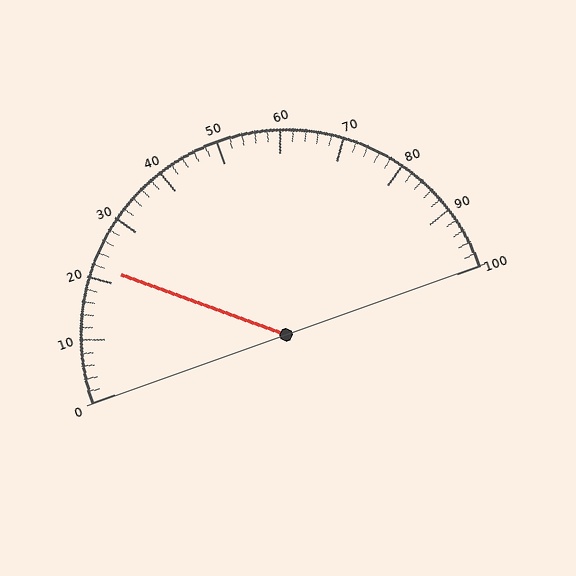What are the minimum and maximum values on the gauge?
The gauge ranges from 0 to 100.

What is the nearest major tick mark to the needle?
The nearest major tick mark is 20.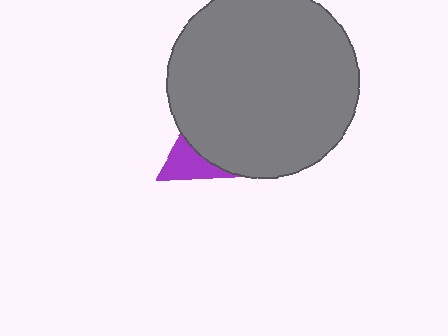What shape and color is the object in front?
The object in front is a gray circle.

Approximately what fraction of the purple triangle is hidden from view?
Roughly 67% of the purple triangle is hidden behind the gray circle.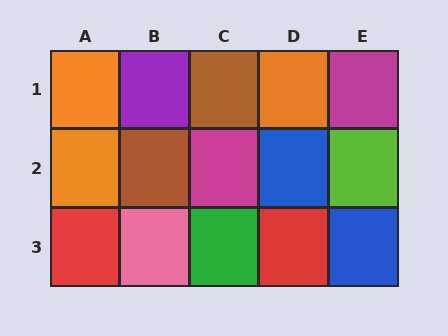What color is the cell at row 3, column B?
Pink.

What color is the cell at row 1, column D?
Orange.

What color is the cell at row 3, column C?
Green.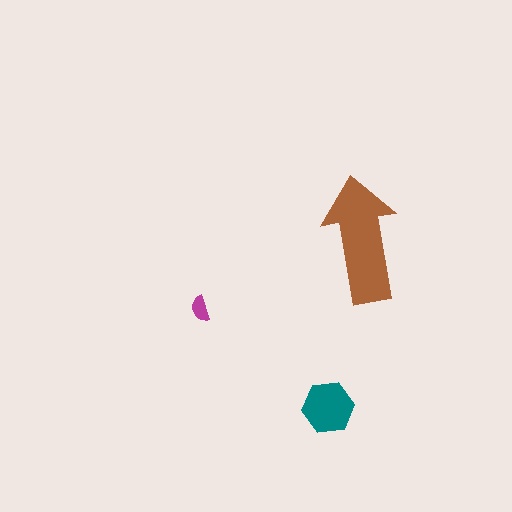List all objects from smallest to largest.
The magenta semicircle, the teal hexagon, the brown arrow.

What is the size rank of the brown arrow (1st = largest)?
1st.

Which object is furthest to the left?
The magenta semicircle is leftmost.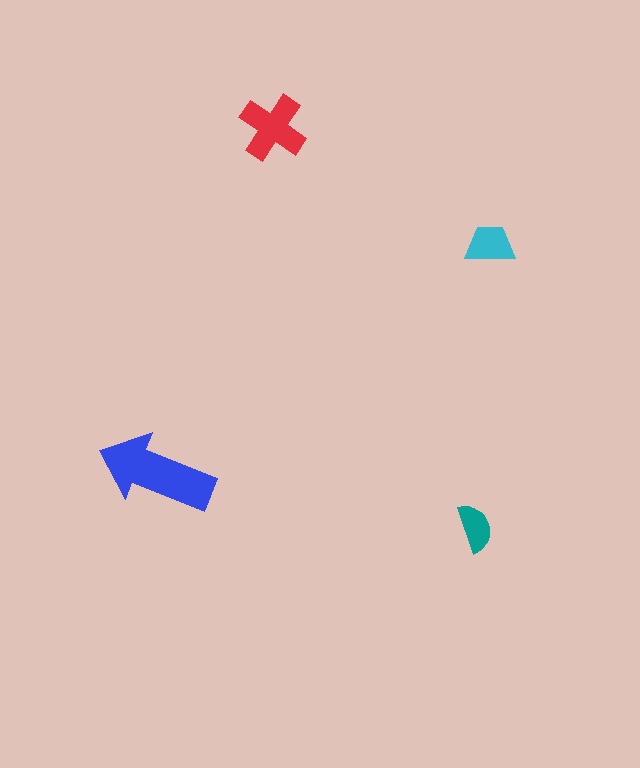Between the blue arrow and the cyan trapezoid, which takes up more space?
The blue arrow.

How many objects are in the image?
There are 4 objects in the image.